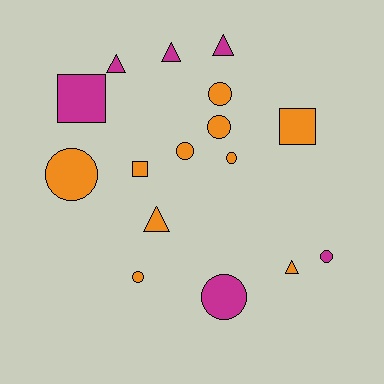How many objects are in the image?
There are 16 objects.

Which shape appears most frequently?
Circle, with 8 objects.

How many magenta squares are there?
There is 1 magenta square.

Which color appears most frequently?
Orange, with 10 objects.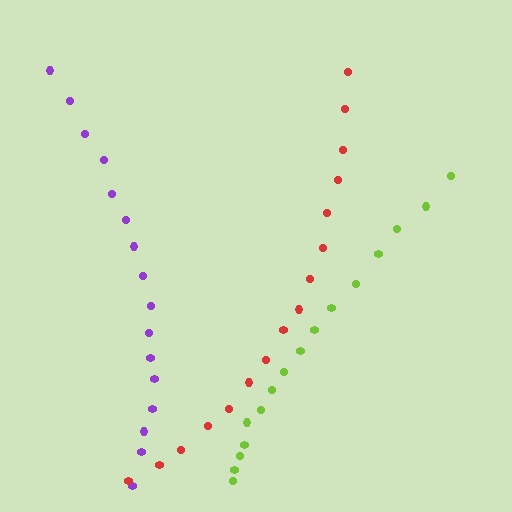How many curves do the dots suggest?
There are 3 distinct paths.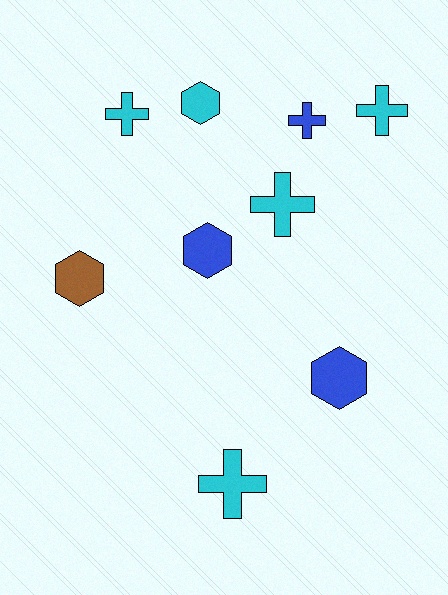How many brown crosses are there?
There are no brown crosses.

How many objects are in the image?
There are 9 objects.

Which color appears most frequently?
Cyan, with 5 objects.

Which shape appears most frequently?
Cross, with 5 objects.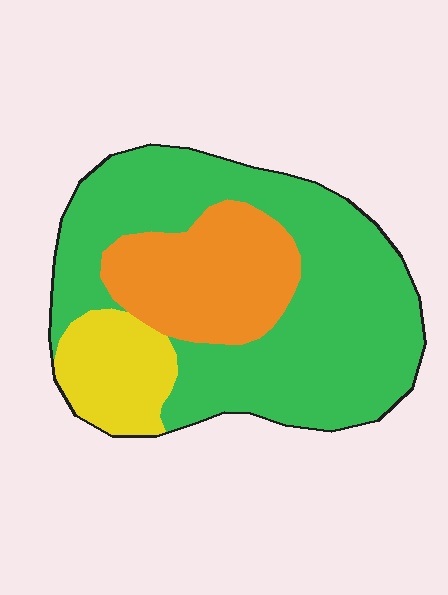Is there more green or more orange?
Green.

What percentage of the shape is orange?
Orange takes up less than a quarter of the shape.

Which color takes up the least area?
Yellow, at roughly 15%.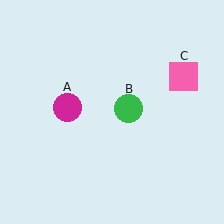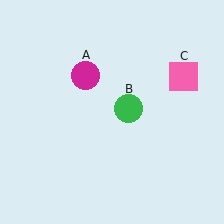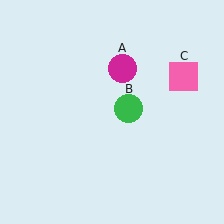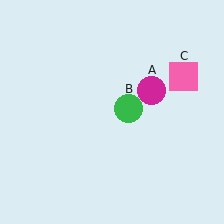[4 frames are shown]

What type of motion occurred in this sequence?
The magenta circle (object A) rotated clockwise around the center of the scene.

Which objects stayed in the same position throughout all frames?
Green circle (object B) and pink square (object C) remained stationary.